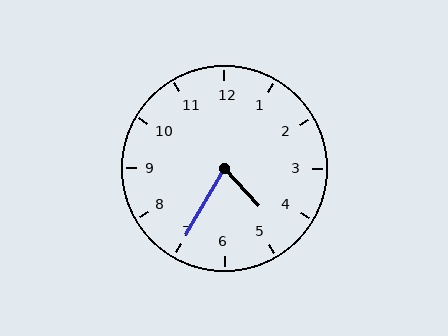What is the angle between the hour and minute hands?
Approximately 72 degrees.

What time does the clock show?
4:35.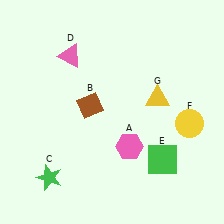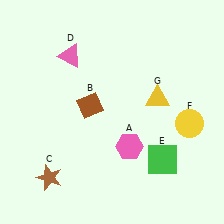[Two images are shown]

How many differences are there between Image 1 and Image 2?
There is 1 difference between the two images.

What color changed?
The star (C) changed from green in Image 1 to brown in Image 2.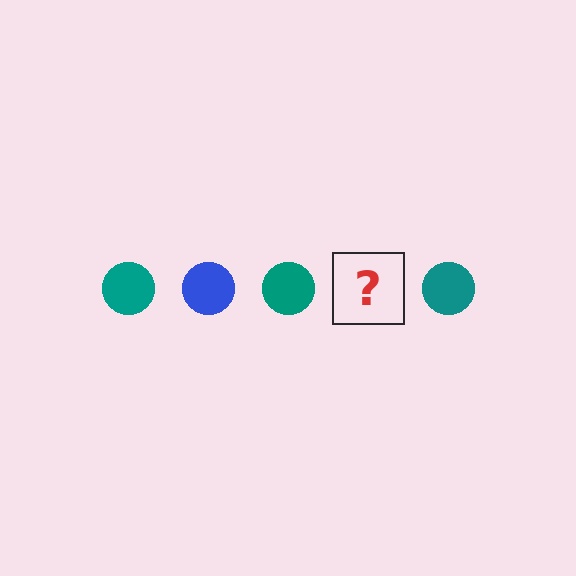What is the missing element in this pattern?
The missing element is a blue circle.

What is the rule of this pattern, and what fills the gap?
The rule is that the pattern cycles through teal, blue circles. The gap should be filled with a blue circle.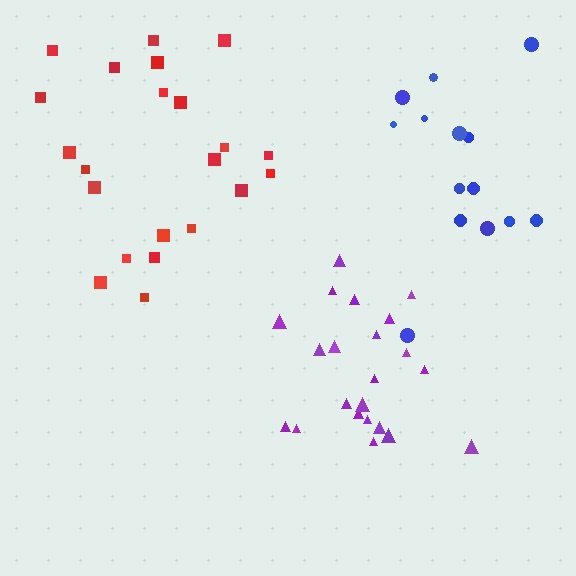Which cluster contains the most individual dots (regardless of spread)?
Purple (22).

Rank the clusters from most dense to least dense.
purple, red, blue.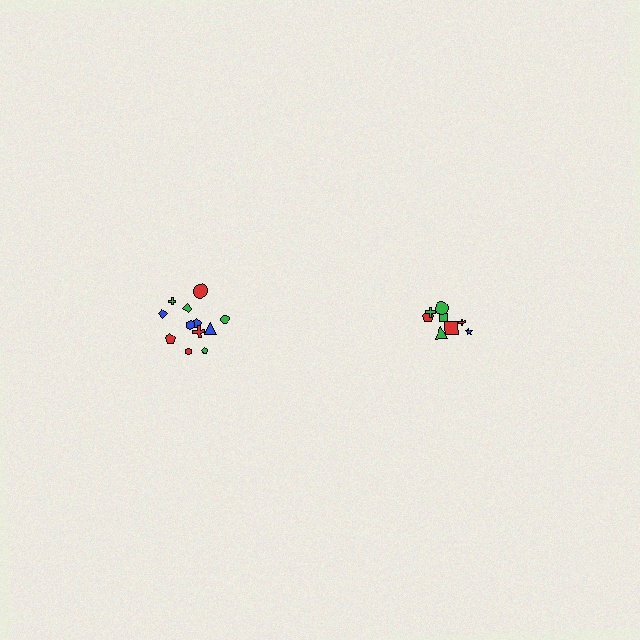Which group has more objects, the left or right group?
The left group.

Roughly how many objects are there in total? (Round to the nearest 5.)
Roughly 20 objects in total.